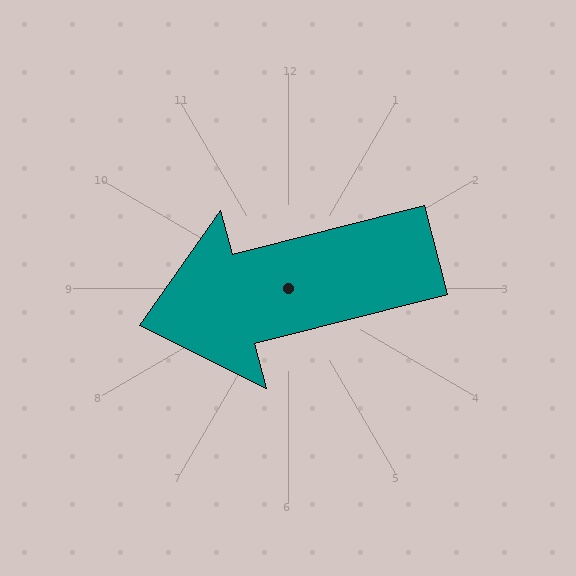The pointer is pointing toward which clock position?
Roughly 9 o'clock.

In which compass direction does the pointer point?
West.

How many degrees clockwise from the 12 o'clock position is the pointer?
Approximately 256 degrees.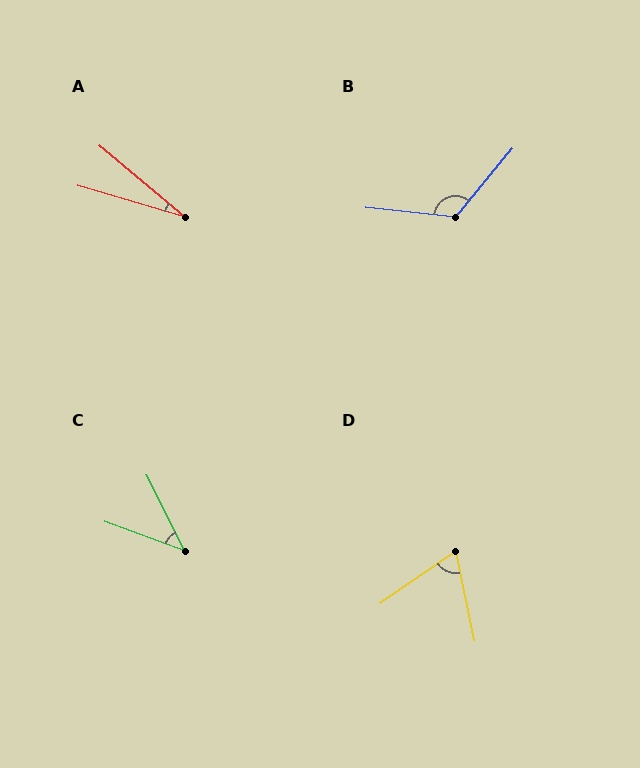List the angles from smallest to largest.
A (24°), C (44°), D (67°), B (124°).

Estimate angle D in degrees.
Approximately 67 degrees.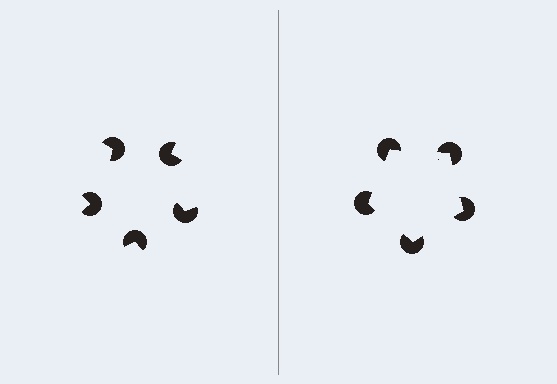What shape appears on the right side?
An illusory pentagon.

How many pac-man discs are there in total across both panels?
10 — 5 on each side.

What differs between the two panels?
The pac-man discs are positioned identically on both sides; only the wedge orientations differ. On the right they align to a pentagon; on the left they are misaligned.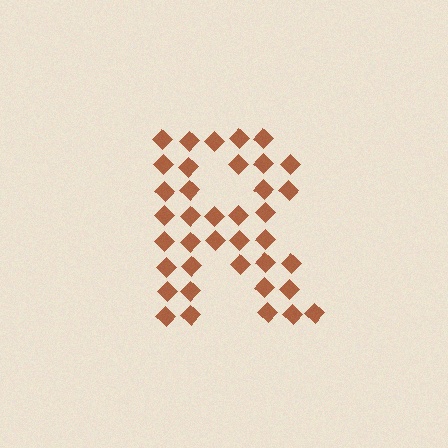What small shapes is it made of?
It is made of small diamonds.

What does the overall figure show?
The overall figure shows the letter R.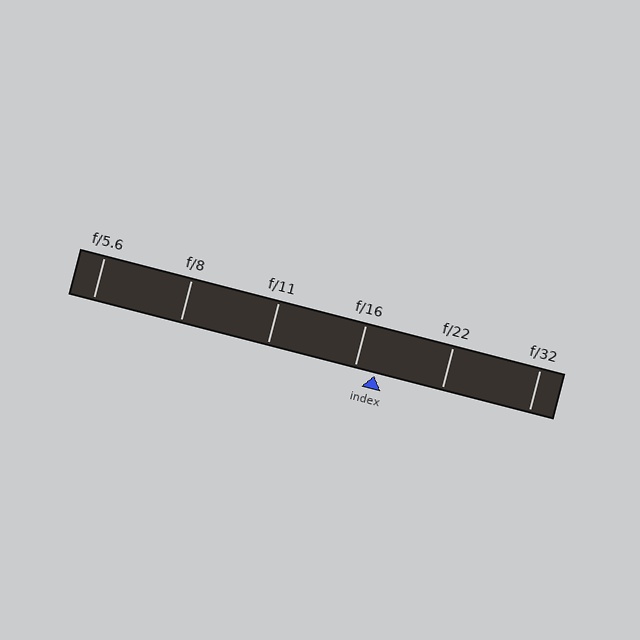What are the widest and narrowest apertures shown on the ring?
The widest aperture shown is f/5.6 and the narrowest is f/32.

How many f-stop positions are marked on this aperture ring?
There are 6 f-stop positions marked.